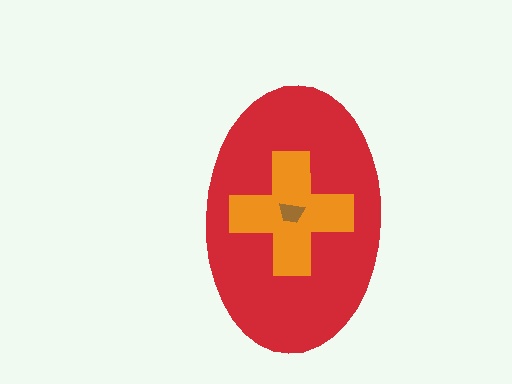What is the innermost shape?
The brown trapezoid.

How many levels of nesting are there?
3.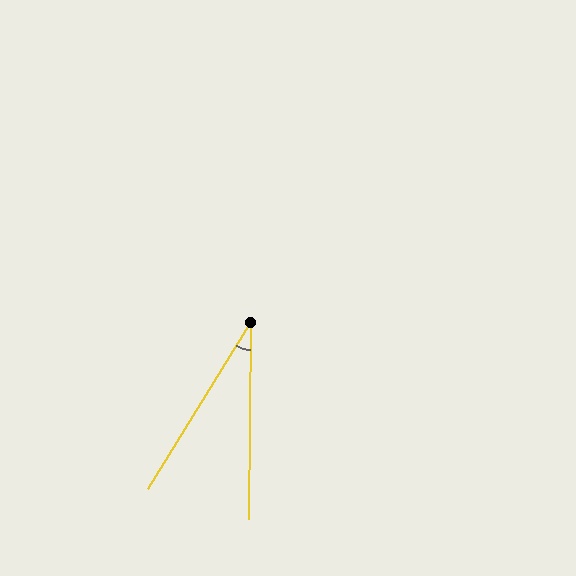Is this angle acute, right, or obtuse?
It is acute.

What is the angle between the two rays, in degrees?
Approximately 31 degrees.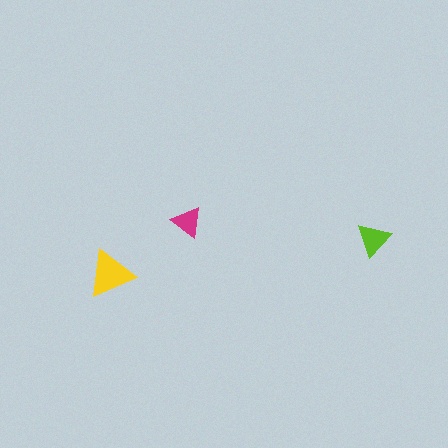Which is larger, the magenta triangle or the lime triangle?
The lime one.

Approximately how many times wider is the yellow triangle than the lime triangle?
About 1.5 times wider.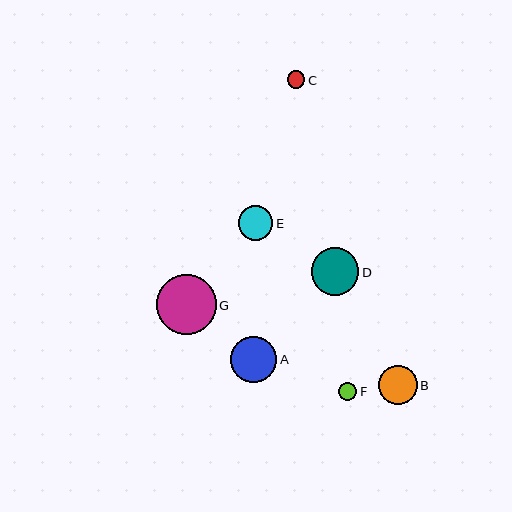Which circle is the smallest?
Circle C is the smallest with a size of approximately 18 pixels.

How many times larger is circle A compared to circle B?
Circle A is approximately 1.2 times the size of circle B.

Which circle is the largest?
Circle G is the largest with a size of approximately 59 pixels.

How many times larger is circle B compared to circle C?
Circle B is approximately 2.2 times the size of circle C.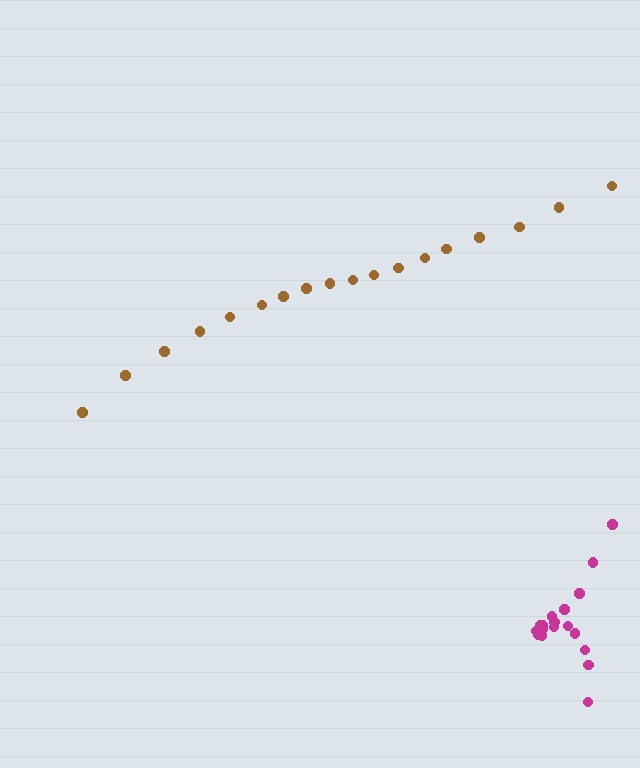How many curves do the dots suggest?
There are 2 distinct paths.